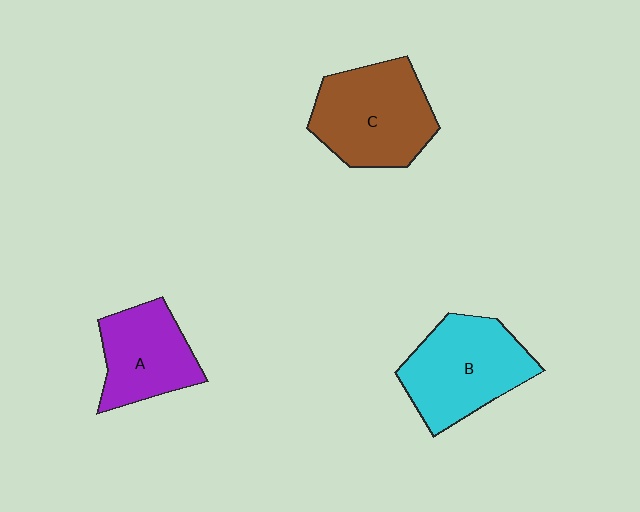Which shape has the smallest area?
Shape A (purple).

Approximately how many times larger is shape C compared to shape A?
Approximately 1.3 times.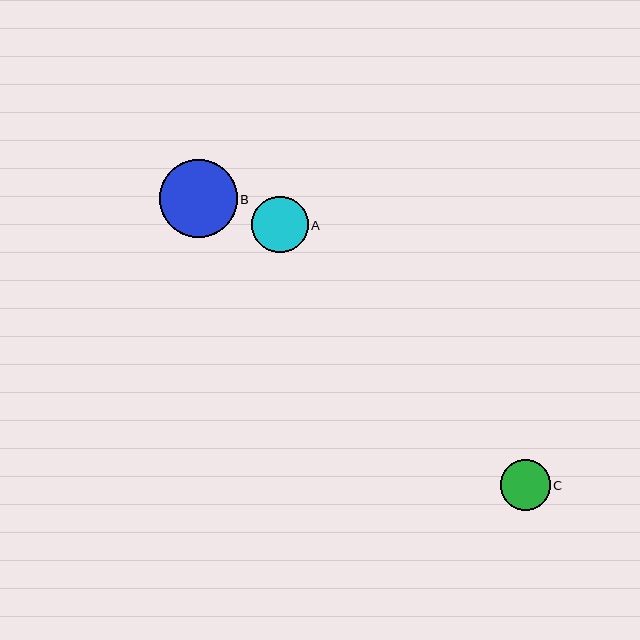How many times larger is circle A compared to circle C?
Circle A is approximately 1.1 times the size of circle C.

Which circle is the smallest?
Circle C is the smallest with a size of approximately 50 pixels.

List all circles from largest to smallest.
From largest to smallest: B, A, C.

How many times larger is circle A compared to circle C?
Circle A is approximately 1.1 times the size of circle C.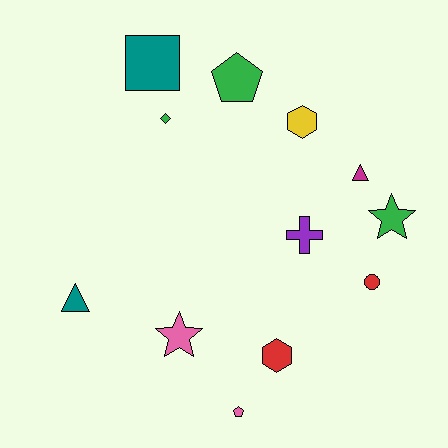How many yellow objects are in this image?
There is 1 yellow object.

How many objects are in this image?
There are 12 objects.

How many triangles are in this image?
There are 2 triangles.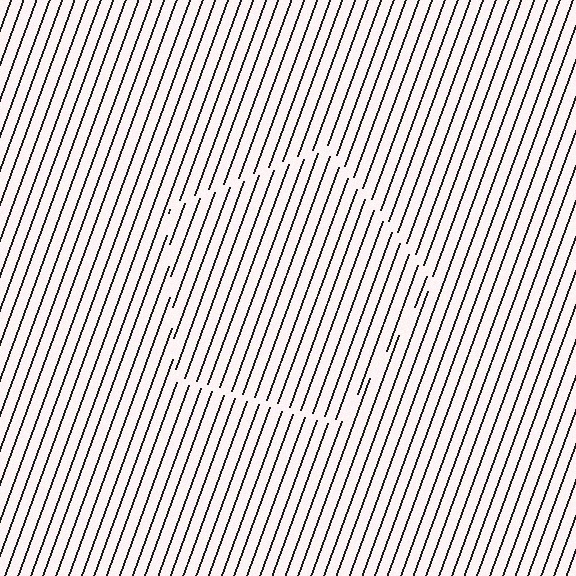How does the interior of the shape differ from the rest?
The interior of the shape contains the same grating, shifted by half a period — the contour is defined by the phase discontinuity where line-ends from the inner and outer gratings abut.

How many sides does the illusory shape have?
5 sides — the line-ends trace a pentagon.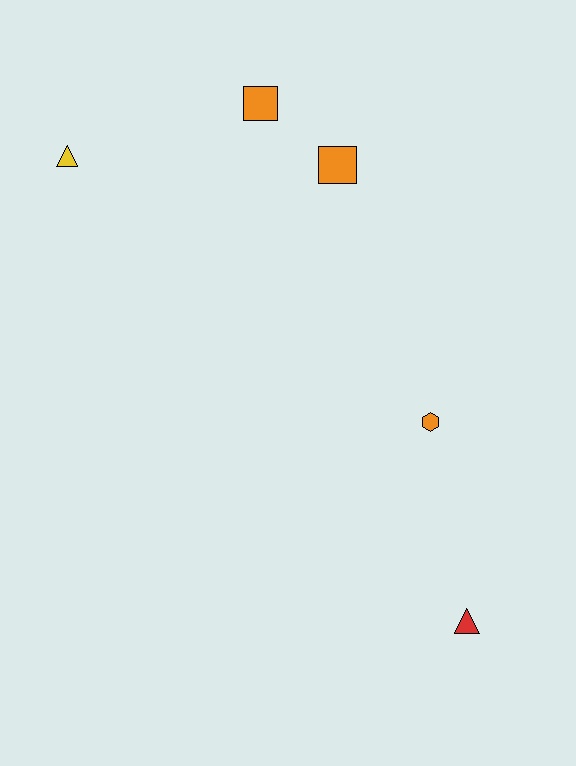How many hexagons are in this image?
There is 1 hexagon.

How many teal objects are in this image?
There are no teal objects.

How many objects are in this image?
There are 5 objects.